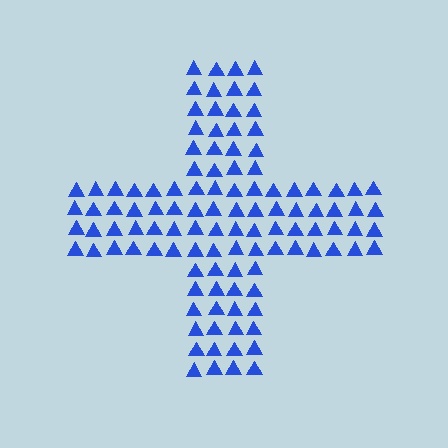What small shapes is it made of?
It is made of small triangles.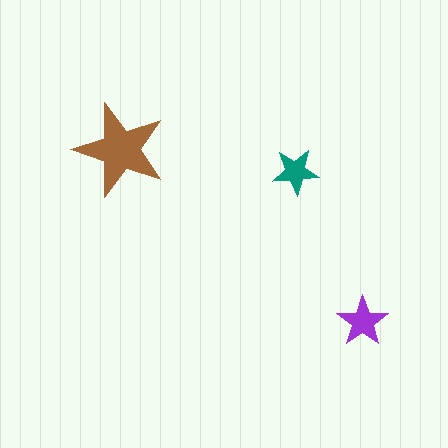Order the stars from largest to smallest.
the brown one, the purple one, the teal one.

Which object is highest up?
The brown star is topmost.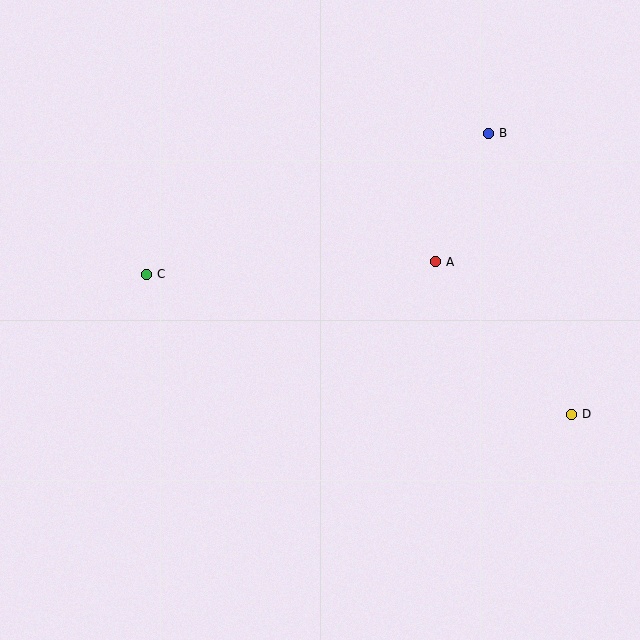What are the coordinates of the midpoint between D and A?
The midpoint between D and A is at (504, 338).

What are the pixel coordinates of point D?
Point D is at (572, 414).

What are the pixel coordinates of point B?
Point B is at (489, 133).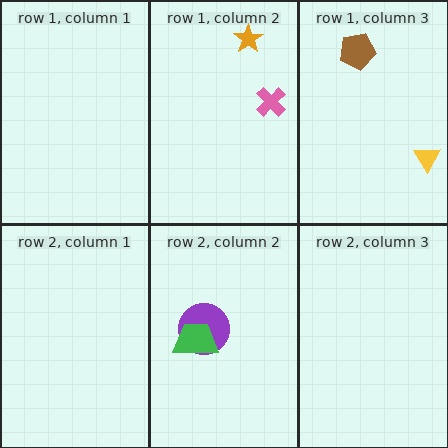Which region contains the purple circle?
The row 2, column 2 region.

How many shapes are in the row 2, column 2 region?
2.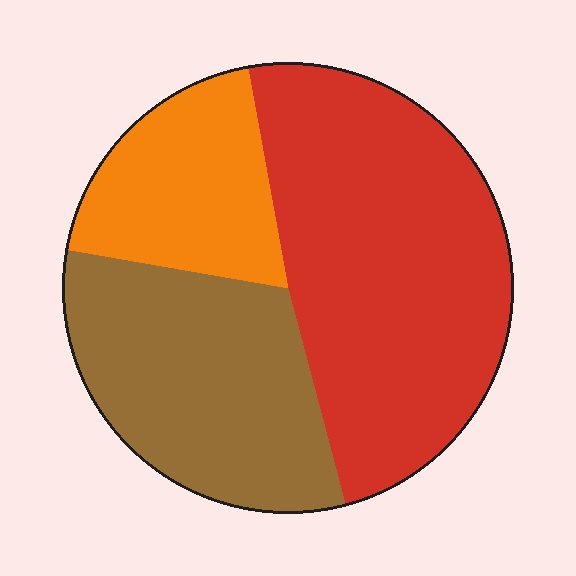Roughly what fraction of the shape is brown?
Brown covers 32% of the shape.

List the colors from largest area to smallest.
From largest to smallest: red, brown, orange.